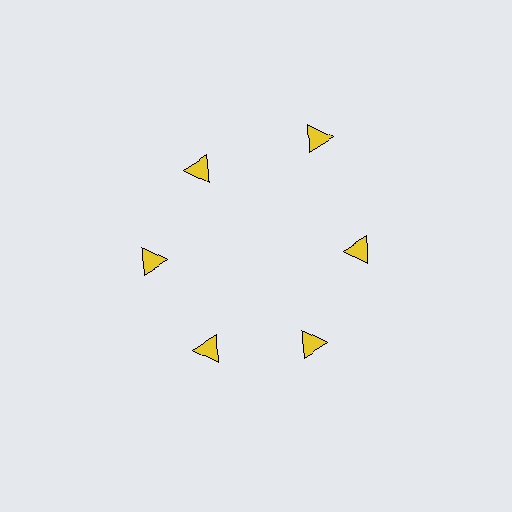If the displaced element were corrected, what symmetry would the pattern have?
It would have 6-fold rotational symmetry — the pattern would map onto itself every 60 degrees.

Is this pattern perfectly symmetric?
No. The 6 yellow triangles are arranged in a ring, but one element near the 1 o'clock position is pushed outward from the center, breaking the 6-fold rotational symmetry.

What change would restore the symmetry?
The symmetry would be restored by moving it inward, back onto the ring so that all 6 triangles sit at equal angles and equal distance from the center.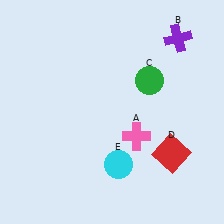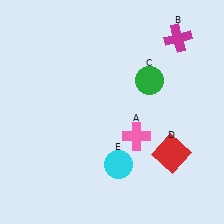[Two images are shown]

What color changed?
The cross (B) changed from purple in Image 1 to magenta in Image 2.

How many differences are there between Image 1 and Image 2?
There is 1 difference between the two images.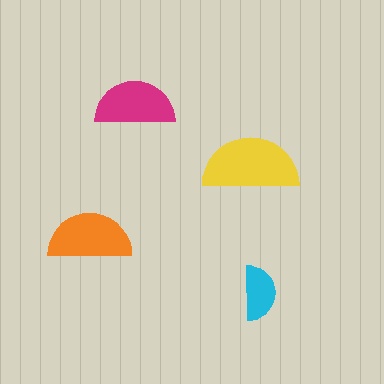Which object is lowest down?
The cyan semicircle is bottommost.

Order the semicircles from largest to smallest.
the yellow one, the orange one, the magenta one, the cyan one.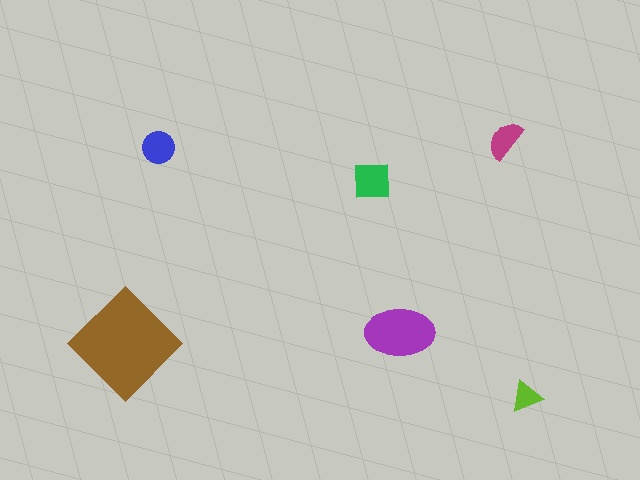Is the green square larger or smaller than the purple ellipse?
Smaller.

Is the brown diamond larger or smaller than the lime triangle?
Larger.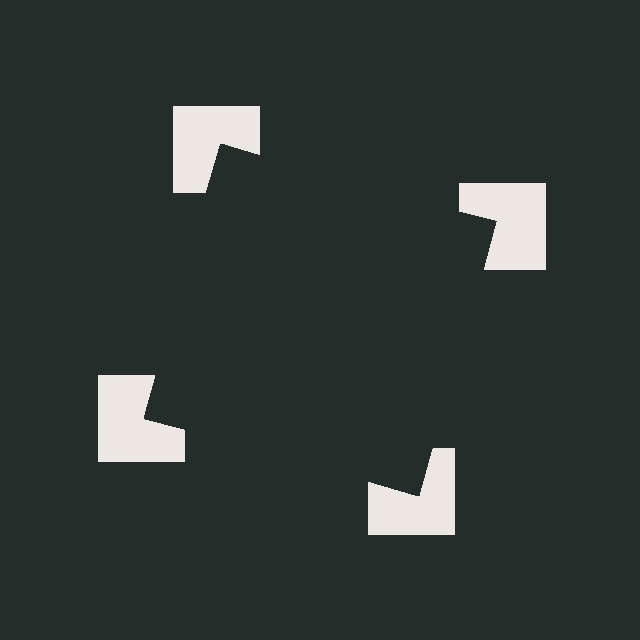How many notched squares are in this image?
There are 4 — one at each vertex of the illusory square.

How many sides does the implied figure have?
4 sides.